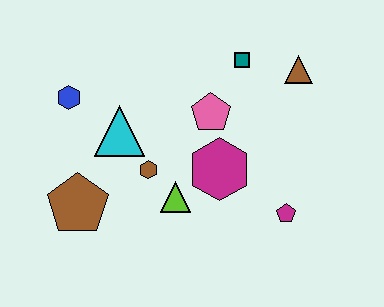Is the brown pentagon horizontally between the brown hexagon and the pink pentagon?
No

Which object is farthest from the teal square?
The brown pentagon is farthest from the teal square.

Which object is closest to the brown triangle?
The teal square is closest to the brown triangle.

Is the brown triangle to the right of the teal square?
Yes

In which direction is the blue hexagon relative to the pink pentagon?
The blue hexagon is to the left of the pink pentagon.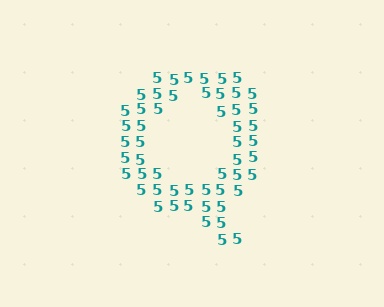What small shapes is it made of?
It is made of small digit 5's.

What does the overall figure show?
The overall figure shows the letter Q.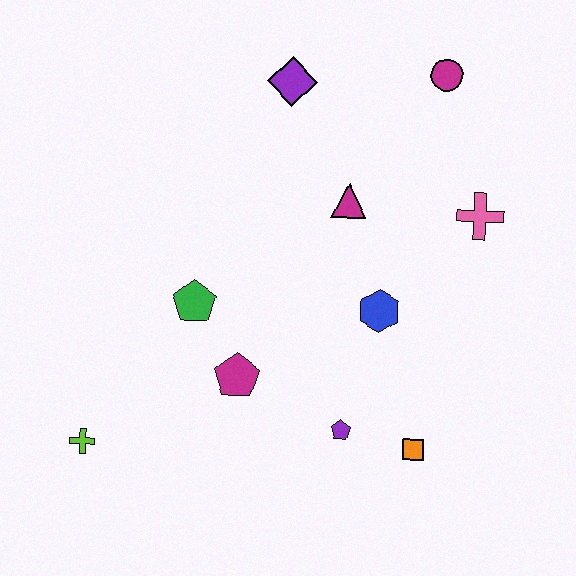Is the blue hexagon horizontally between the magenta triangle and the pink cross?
Yes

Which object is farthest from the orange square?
The purple diamond is farthest from the orange square.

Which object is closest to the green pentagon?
The magenta pentagon is closest to the green pentagon.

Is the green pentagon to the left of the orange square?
Yes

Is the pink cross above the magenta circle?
No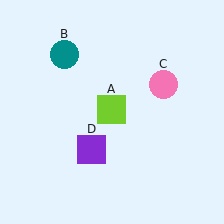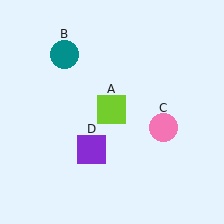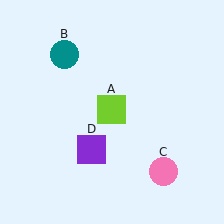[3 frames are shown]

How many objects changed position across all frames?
1 object changed position: pink circle (object C).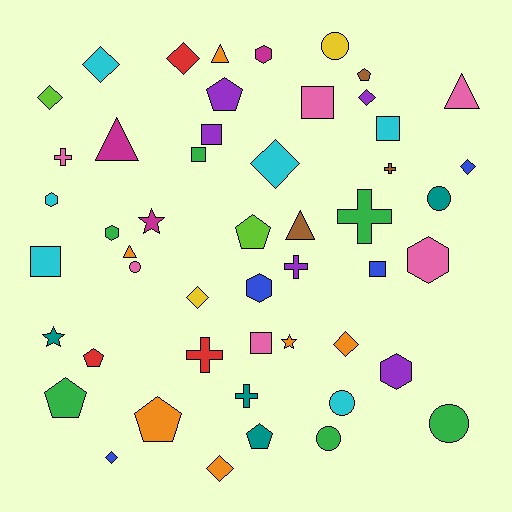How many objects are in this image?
There are 50 objects.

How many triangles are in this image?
There are 5 triangles.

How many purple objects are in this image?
There are 5 purple objects.